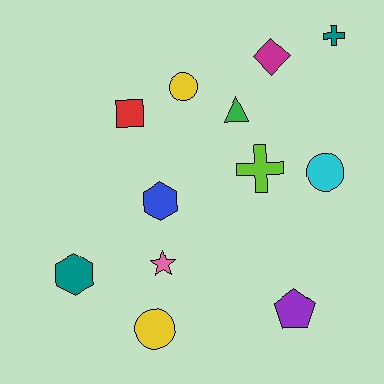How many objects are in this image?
There are 12 objects.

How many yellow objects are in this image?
There are 2 yellow objects.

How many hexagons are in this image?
There are 2 hexagons.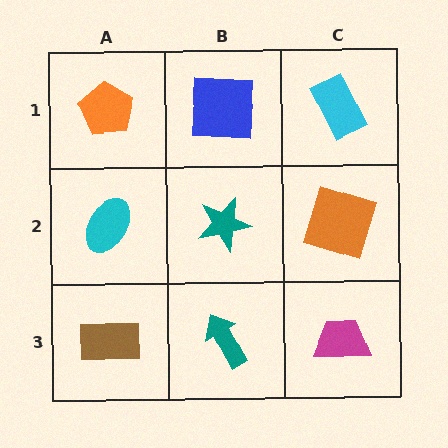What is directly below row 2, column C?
A magenta trapezoid.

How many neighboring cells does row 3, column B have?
3.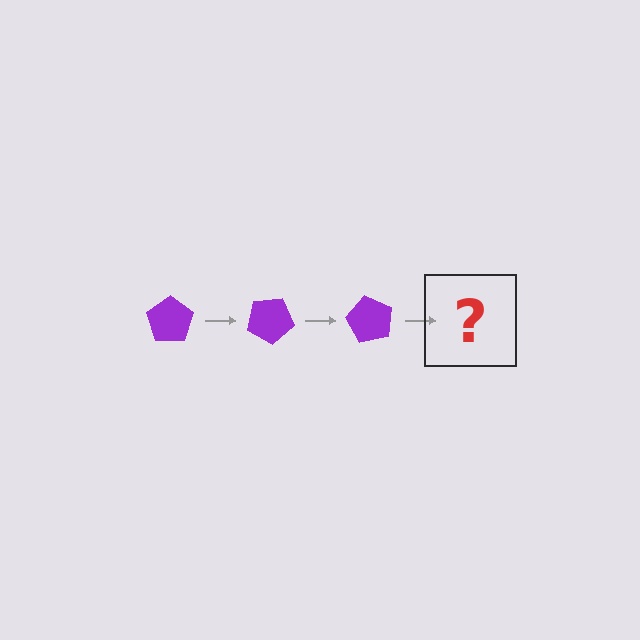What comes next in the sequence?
The next element should be a purple pentagon rotated 90 degrees.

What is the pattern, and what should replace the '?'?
The pattern is that the pentagon rotates 30 degrees each step. The '?' should be a purple pentagon rotated 90 degrees.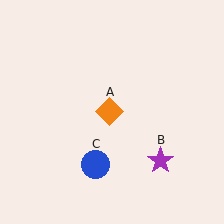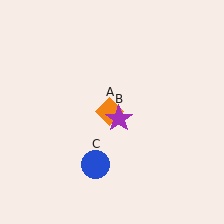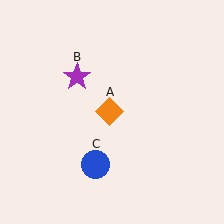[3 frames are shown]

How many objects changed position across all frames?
1 object changed position: purple star (object B).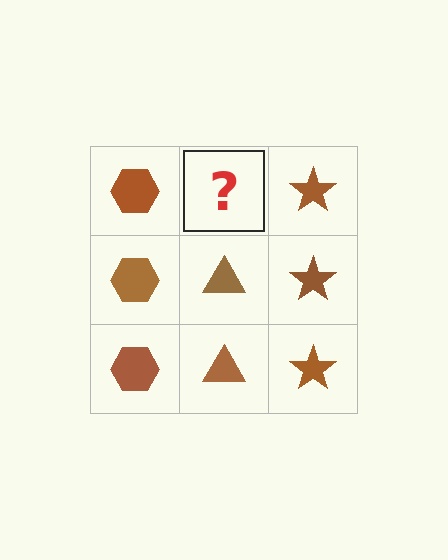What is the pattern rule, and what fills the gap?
The rule is that each column has a consistent shape. The gap should be filled with a brown triangle.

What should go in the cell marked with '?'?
The missing cell should contain a brown triangle.